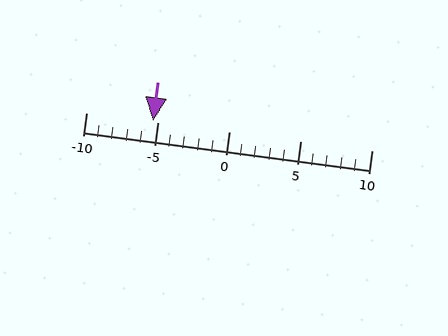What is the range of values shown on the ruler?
The ruler shows values from -10 to 10.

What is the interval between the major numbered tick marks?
The major tick marks are spaced 5 units apart.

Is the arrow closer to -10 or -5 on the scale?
The arrow is closer to -5.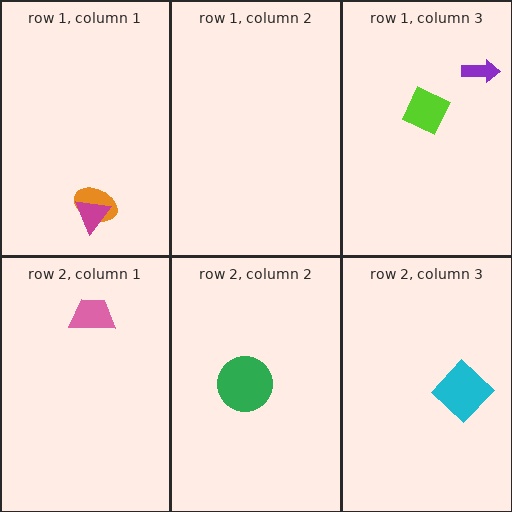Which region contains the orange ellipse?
The row 1, column 1 region.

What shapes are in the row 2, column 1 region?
The pink trapezoid.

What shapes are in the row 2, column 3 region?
The cyan diamond.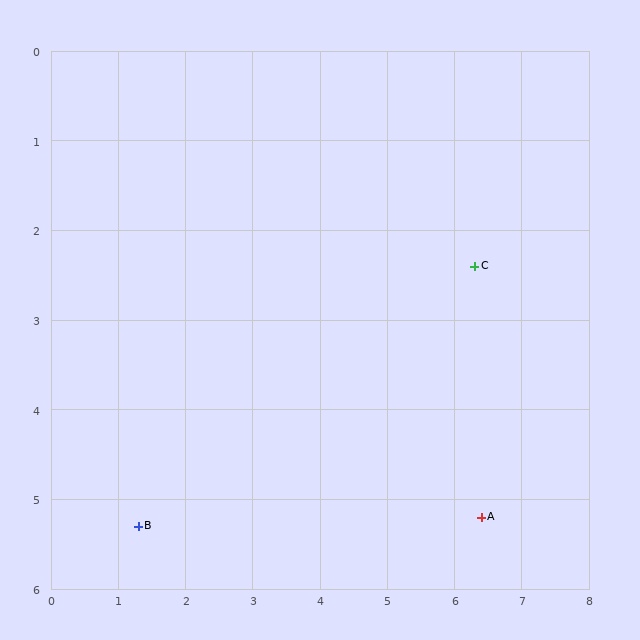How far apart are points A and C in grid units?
Points A and C are about 2.8 grid units apart.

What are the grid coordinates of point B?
Point B is at approximately (1.3, 5.3).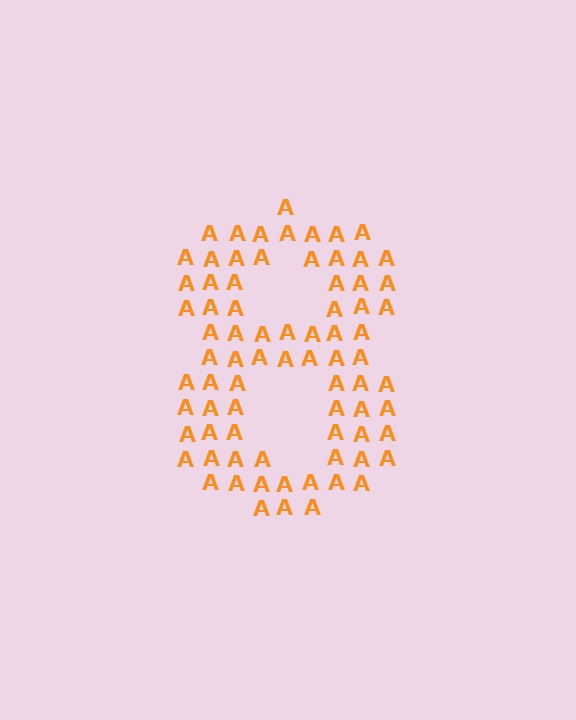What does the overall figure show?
The overall figure shows the digit 8.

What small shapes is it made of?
It is made of small letter A's.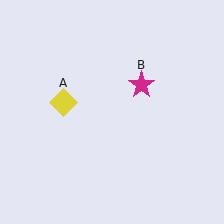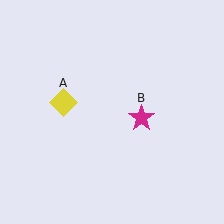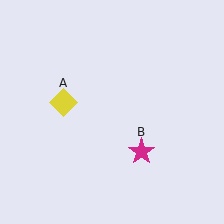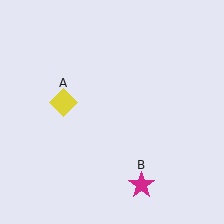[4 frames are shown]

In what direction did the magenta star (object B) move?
The magenta star (object B) moved down.